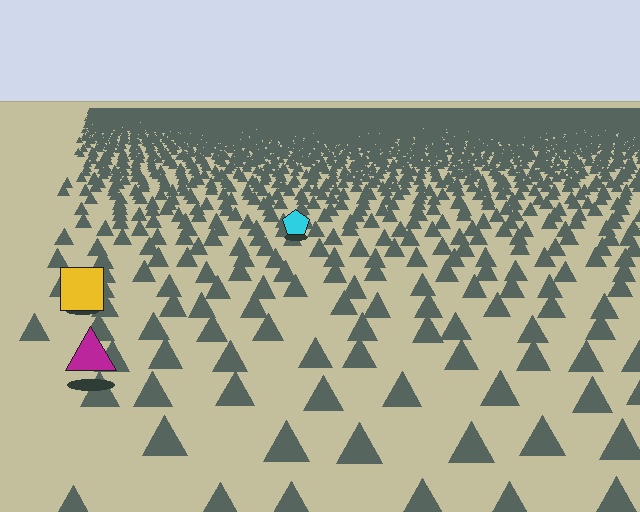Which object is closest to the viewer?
The magenta triangle is closest. The texture marks near it are larger and more spread out.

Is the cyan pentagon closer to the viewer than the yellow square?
No. The yellow square is closer — you can tell from the texture gradient: the ground texture is coarser near it.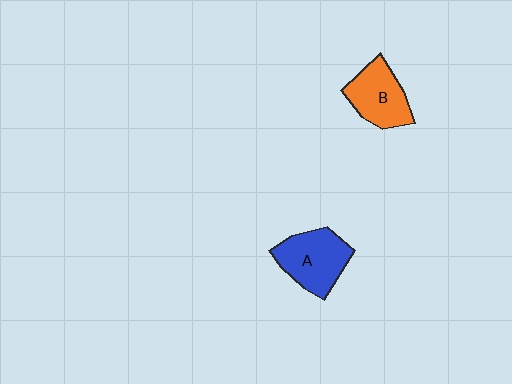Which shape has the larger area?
Shape A (blue).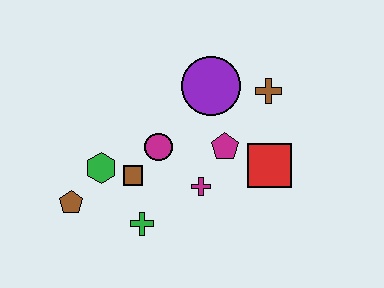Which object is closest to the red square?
The magenta pentagon is closest to the red square.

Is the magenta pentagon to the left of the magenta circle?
No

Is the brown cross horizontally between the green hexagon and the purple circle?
No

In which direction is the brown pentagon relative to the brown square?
The brown pentagon is to the left of the brown square.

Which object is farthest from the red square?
The brown pentagon is farthest from the red square.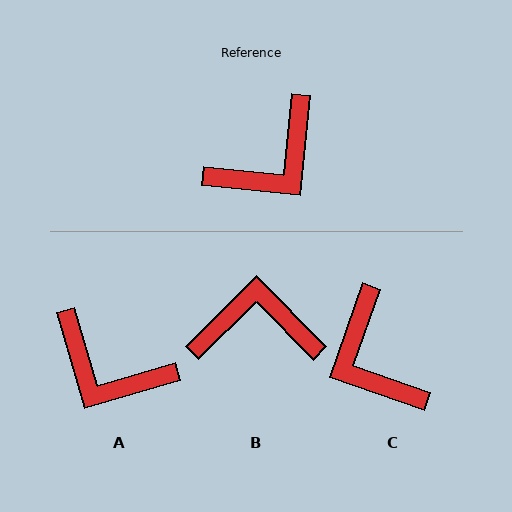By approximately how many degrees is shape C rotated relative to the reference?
Approximately 104 degrees clockwise.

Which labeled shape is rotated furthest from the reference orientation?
B, about 141 degrees away.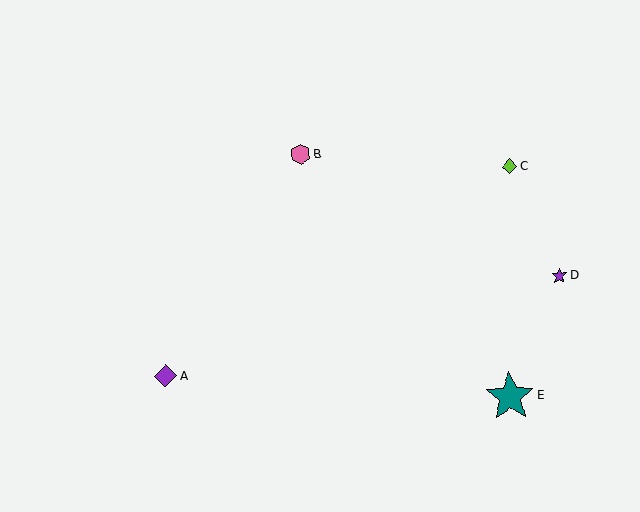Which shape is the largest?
The teal star (labeled E) is the largest.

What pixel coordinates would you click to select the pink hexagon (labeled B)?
Click at (301, 154) to select the pink hexagon B.